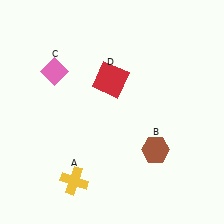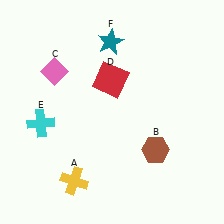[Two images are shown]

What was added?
A cyan cross (E), a teal star (F) were added in Image 2.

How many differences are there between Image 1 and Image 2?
There are 2 differences between the two images.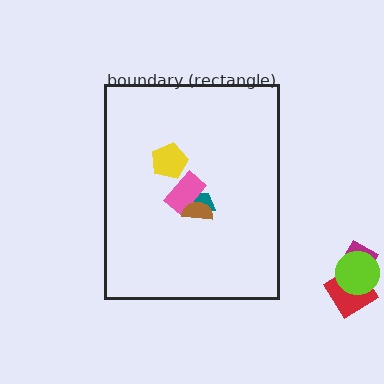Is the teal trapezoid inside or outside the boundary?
Inside.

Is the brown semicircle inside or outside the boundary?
Inside.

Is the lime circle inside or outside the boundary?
Outside.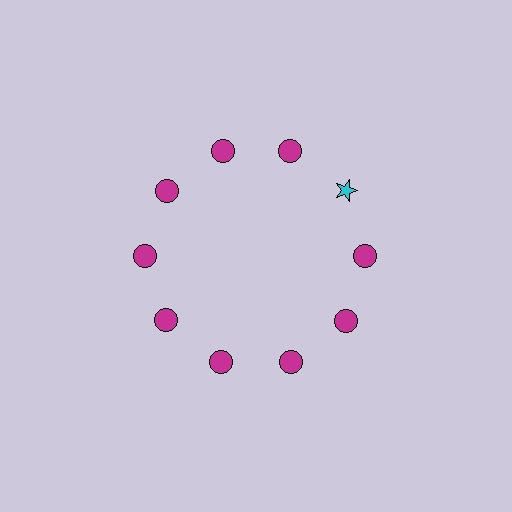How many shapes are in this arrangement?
There are 10 shapes arranged in a ring pattern.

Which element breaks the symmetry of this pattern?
The cyan star at roughly the 2 o'clock position breaks the symmetry. All other shapes are magenta circles.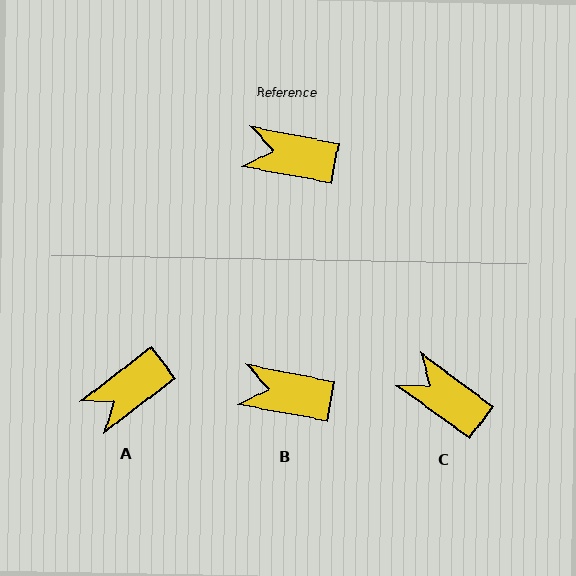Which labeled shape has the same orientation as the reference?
B.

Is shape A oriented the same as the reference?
No, it is off by about 48 degrees.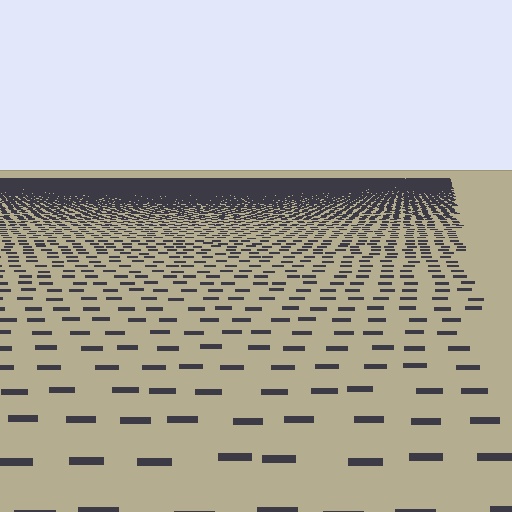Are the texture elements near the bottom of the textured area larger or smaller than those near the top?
Larger. Near the bottom, elements are closer to the viewer and appear at a bigger on-screen size.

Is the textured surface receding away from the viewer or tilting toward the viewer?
The surface is receding away from the viewer. Texture elements get smaller and denser toward the top.